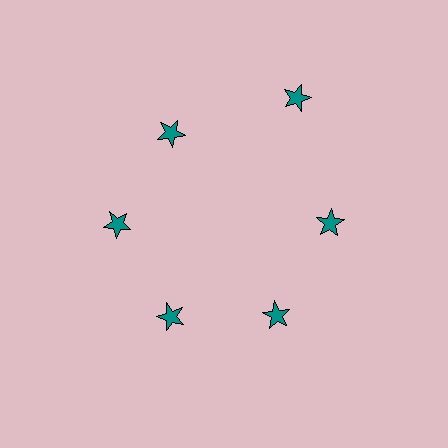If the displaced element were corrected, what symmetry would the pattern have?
It would have 6-fold rotational symmetry — the pattern would map onto itself every 60 degrees.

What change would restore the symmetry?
The symmetry would be restored by moving it inward, back onto the ring so that all 6 stars sit at equal angles and equal distance from the center.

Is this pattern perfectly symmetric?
No. The 6 teal stars are arranged in a ring, but one element near the 1 o'clock position is pushed outward from the center, breaking the 6-fold rotational symmetry.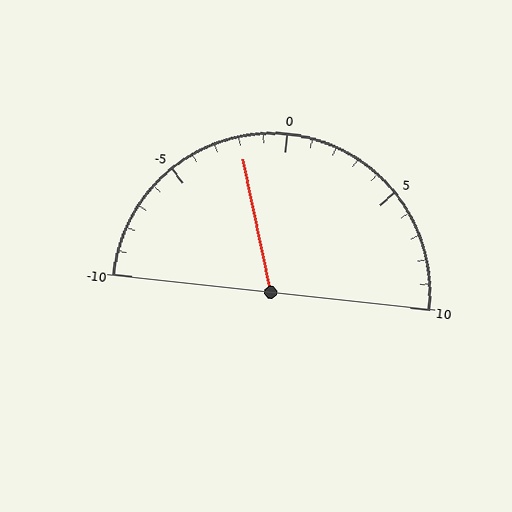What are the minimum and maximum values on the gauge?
The gauge ranges from -10 to 10.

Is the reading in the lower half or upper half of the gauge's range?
The reading is in the lower half of the range (-10 to 10).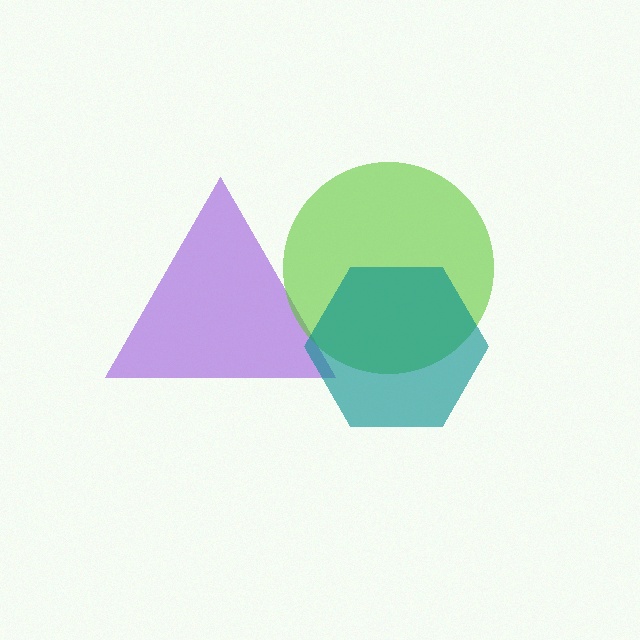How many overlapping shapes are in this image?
There are 3 overlapping shapes in the image.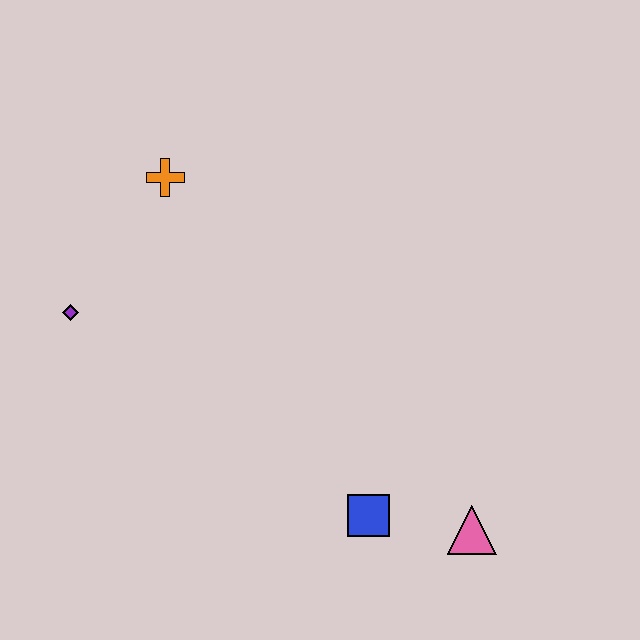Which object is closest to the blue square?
The pink triangle is closest to the blue square.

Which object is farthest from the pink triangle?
The orange cross is farthest from the pink triangle.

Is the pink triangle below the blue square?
Yes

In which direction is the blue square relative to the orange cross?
The blue square is below the orange cross.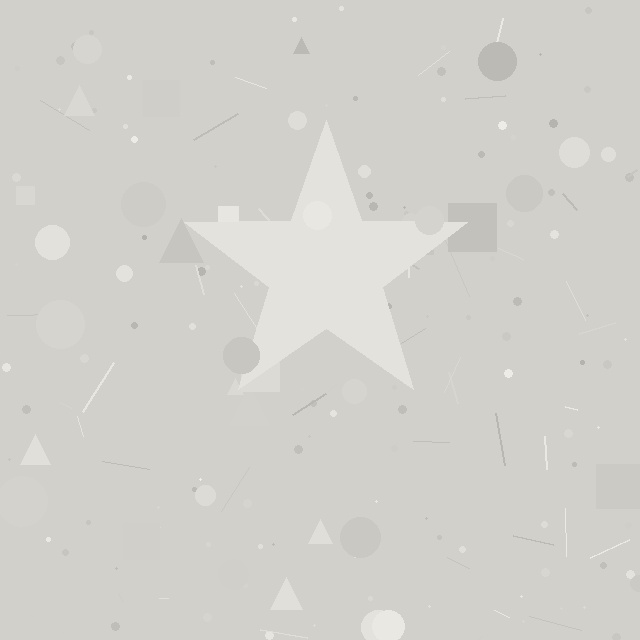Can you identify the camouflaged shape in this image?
The camouflaged shape is a star.